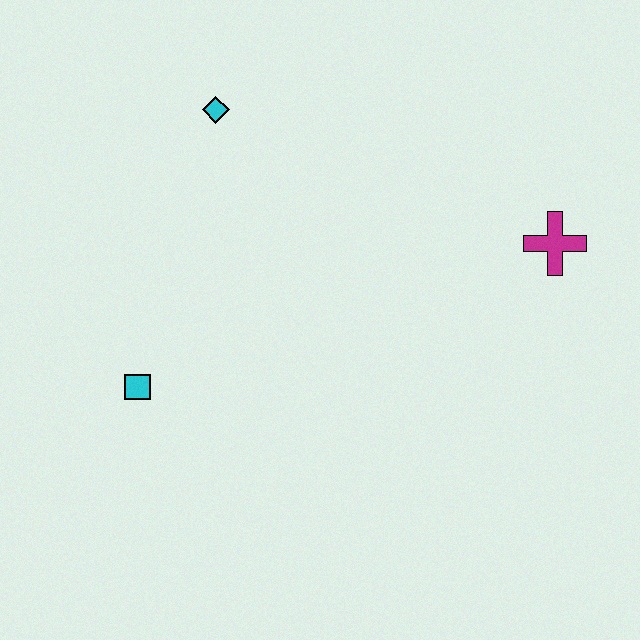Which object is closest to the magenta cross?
The cyan diamond is closest to the magenta cross.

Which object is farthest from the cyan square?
The magenta cross is farthest from the cyan square.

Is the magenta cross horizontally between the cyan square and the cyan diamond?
No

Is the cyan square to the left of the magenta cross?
Yes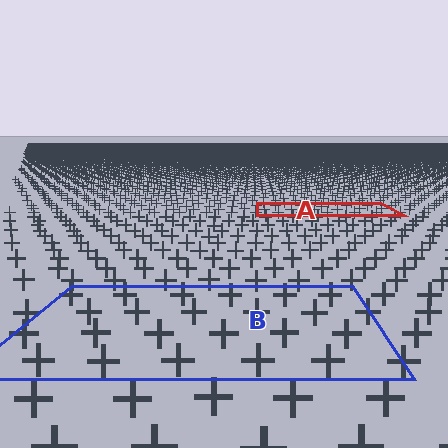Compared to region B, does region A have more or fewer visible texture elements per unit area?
Region A has more texture elements per unit area — they are packed more densely because it is farther away.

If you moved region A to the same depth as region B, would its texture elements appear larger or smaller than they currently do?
They would appear larger. At a closer depth, the same texture elements are projected at a bigger on-screen size.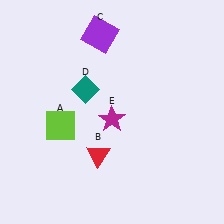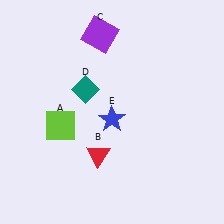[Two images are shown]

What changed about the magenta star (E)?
In Image 1, E is magenta. In Image 2, it changed to blue.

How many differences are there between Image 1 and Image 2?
There is 1 difference between the two images.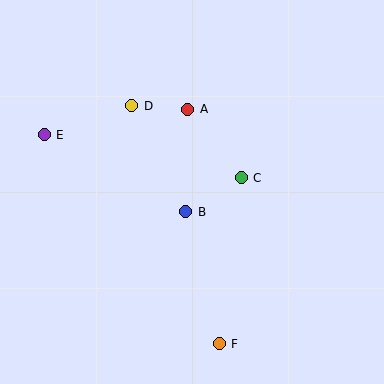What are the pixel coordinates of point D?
Point D is at (132, 106).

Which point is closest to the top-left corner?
Point E is closest to the top-left corner.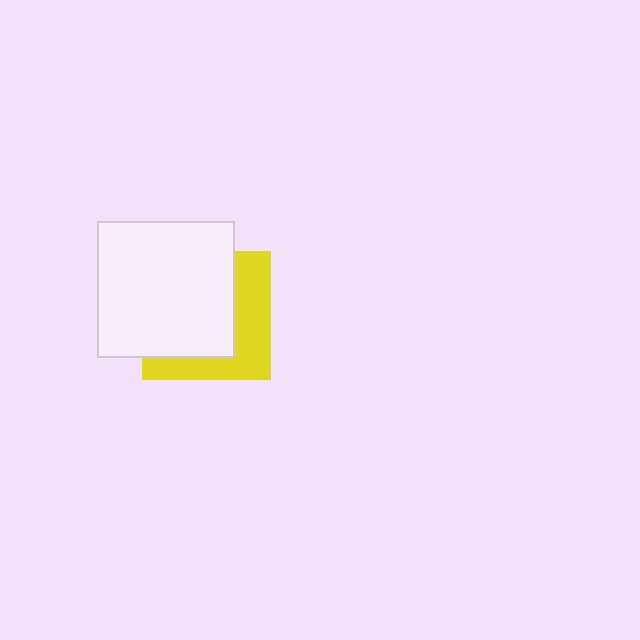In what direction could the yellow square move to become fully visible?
The yellow square could move toward the lower-right. That would shift it out from behind the white square entirely.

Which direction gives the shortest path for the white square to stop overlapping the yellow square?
Moving toward the upper-left gives the shortest separation.